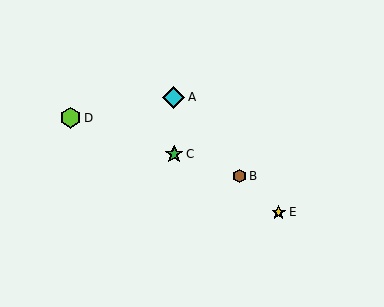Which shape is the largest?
The cyan diamond (labeled A) is the largest.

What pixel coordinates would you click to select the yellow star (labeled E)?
Click at (279, 212) to select the yellow star E.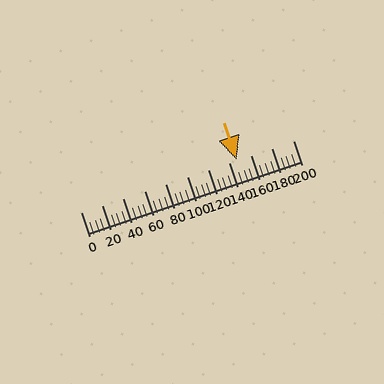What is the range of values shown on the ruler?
The ruler shows values from 0 to 200.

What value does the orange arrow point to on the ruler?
The orange arrow points to approximately 147.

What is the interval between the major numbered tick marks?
The major tick marks are spaced 20 units apart.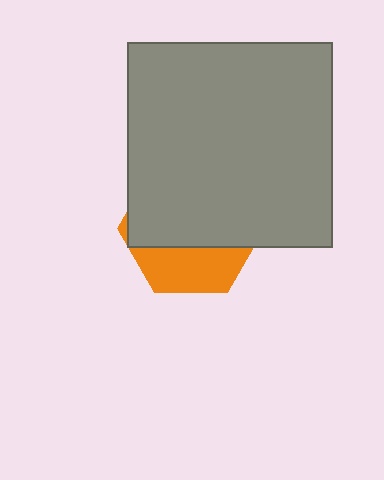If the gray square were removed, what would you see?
You would see the complete orange hexagon.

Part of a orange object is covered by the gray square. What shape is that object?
It is a hexagon.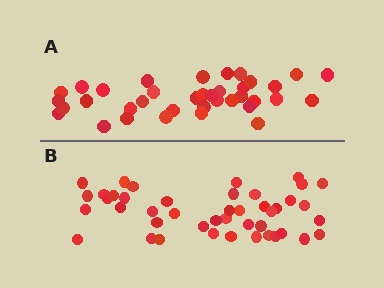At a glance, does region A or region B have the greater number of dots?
Region B (the bottom region) has more dots.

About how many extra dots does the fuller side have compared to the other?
Region B has roughly 8 or so more dots than region A.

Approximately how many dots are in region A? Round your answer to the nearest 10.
About 40 dots. (The exact count is 37, which rounds to 40.)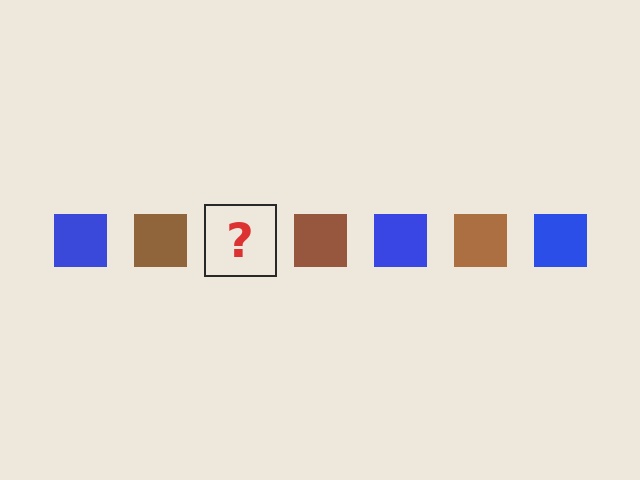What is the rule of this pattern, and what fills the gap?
The rule is that the pattern cycles through blue, brown squares. The gap should be filled with a blue square.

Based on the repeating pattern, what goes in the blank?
The blank should be a blue square.